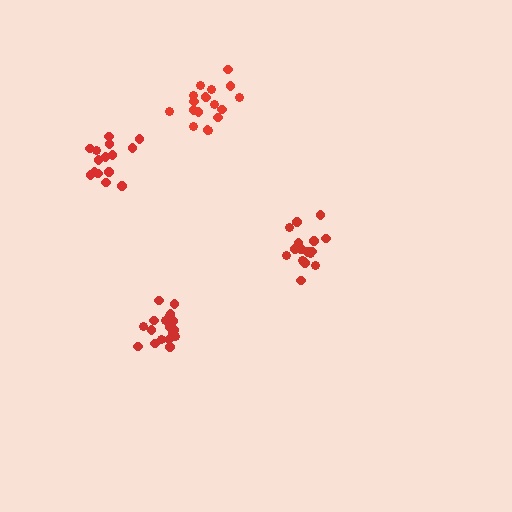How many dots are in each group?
Group 1: 16 dots, Group 2: 18 dots, Group 3: 15 dots, Group 4: 18 dots (67 total).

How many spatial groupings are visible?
There are 4 spatial groupings.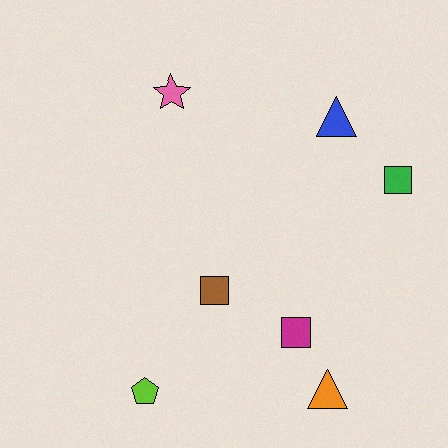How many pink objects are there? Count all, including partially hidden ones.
There is 1 pink object.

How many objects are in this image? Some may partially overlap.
There are 7 objects.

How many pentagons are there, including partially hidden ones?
There is 1 pentagon.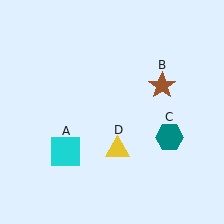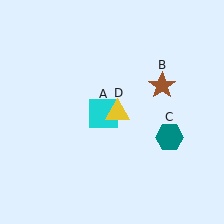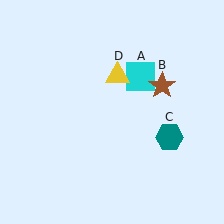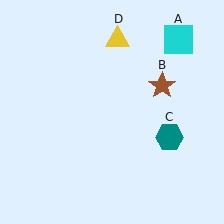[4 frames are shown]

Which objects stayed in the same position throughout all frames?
Brown star (object B) and teal hexagon (object C) remained stationary.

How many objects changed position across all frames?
2 objects changed position: cyan square (object A), yellow triangle (object D).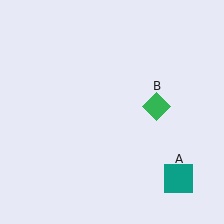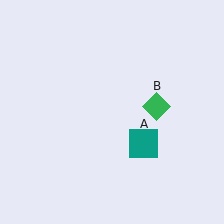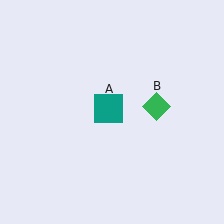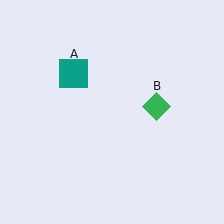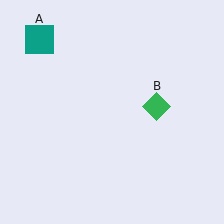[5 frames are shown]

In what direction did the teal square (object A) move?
The teal square (object A) moved up and to the left.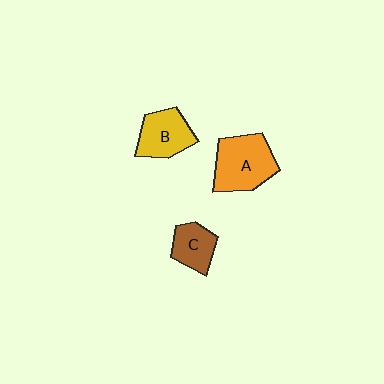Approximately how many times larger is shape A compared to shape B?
Approximately 1.4 times.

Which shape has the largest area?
Shape A (orange).